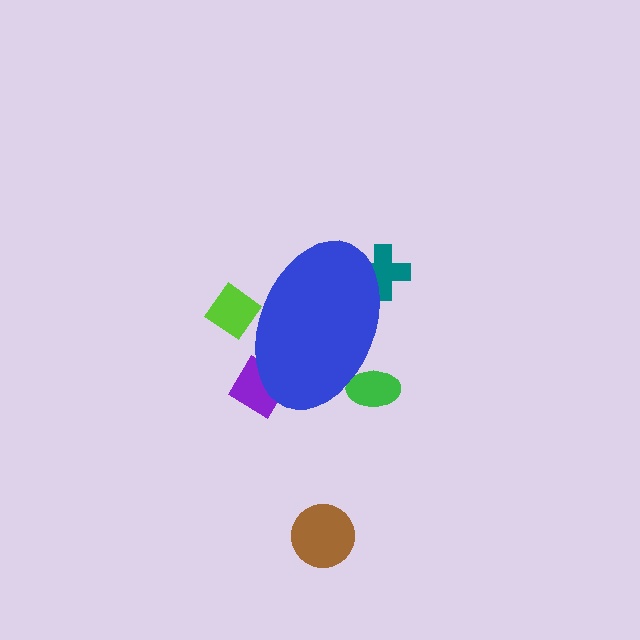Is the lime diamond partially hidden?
Yes, the lime diamond is partially hidden behind the blue ellipse.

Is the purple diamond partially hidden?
Yes, the purple diamond is partially hidden behind the blue ellipse.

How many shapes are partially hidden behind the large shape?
4 shapes are partially hidden.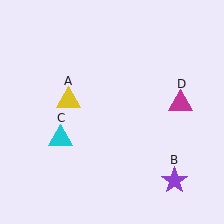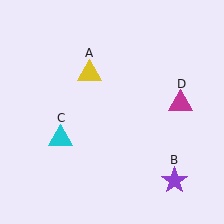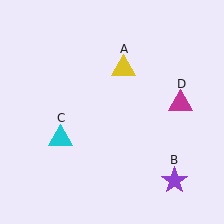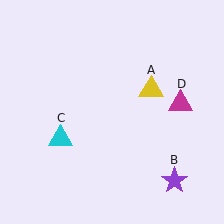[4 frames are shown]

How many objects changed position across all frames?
1 object changed position: yellow triangle (object A).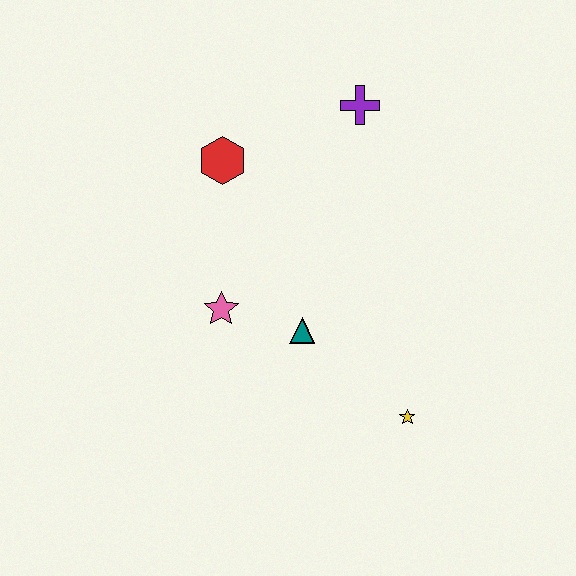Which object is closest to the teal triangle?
The pink star is closest to the teal triangle.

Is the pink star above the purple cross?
No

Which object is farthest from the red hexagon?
The yellow star is farthest from the red hexagon.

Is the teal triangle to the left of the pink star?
No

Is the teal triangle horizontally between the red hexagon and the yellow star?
Yes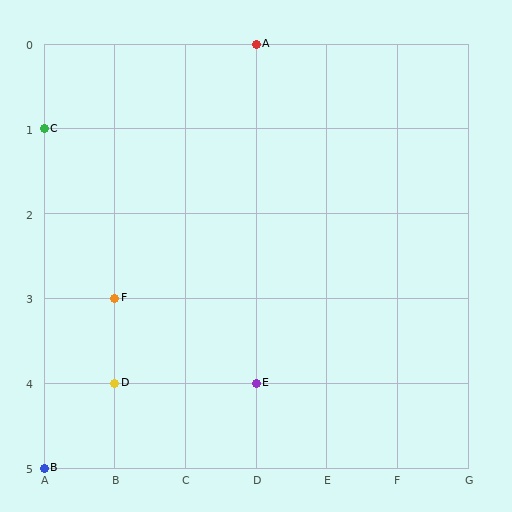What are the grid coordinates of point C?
Point C is at grid coordinates (A, 1).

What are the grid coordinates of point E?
Point E is at grid coordinates (D, 4).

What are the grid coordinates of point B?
Point B is at grid coordinates (A, 5).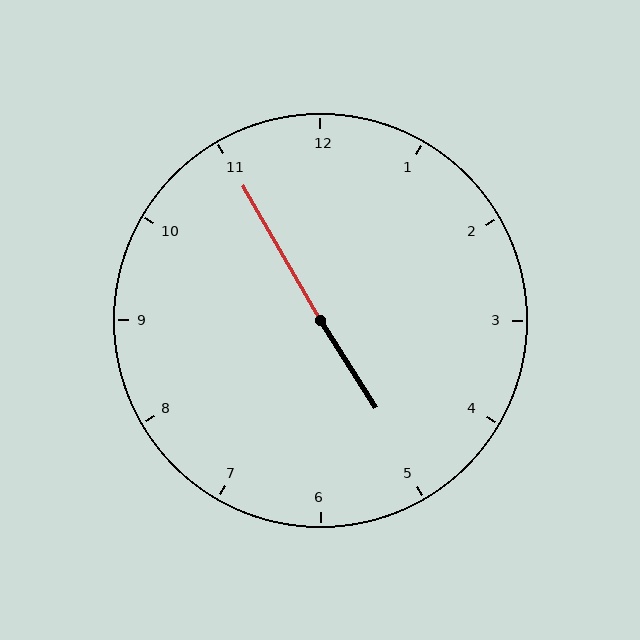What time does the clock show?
4:55.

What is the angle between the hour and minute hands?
Approximately 178 degrees.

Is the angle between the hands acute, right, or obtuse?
It is obtuse.